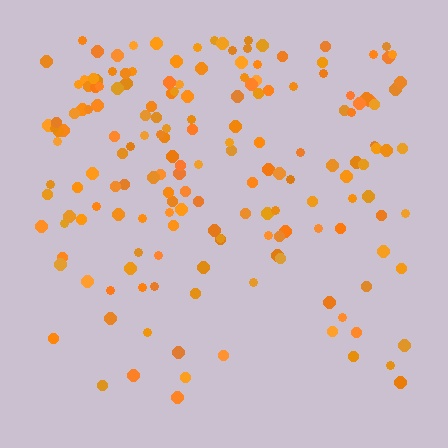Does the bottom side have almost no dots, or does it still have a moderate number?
Still a moderate number, just noticeably fewer than the top.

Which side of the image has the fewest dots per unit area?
The bottom.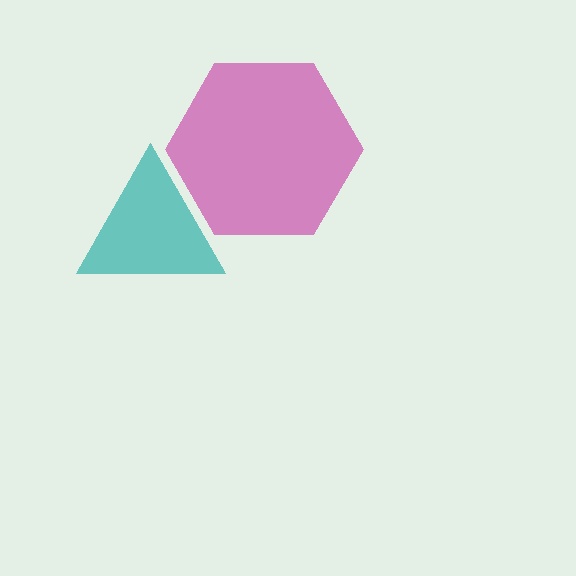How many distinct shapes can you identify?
There are 2 distinct shapes: a teal triangle, a magenta hexagon.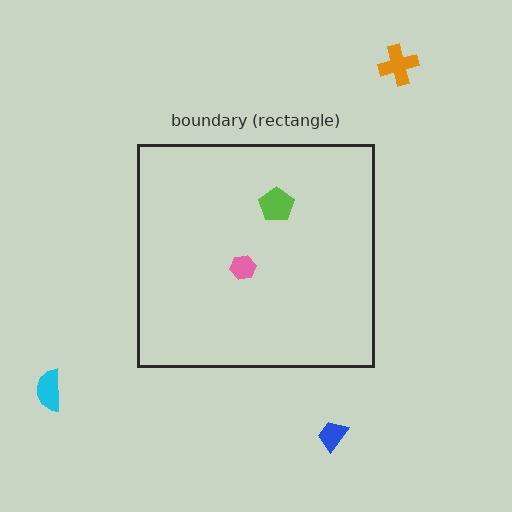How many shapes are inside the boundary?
2 inside, 3 outside.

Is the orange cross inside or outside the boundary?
Outside.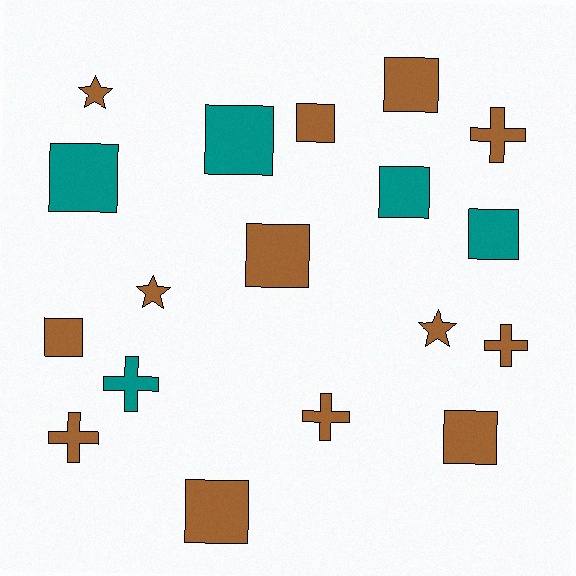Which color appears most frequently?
Brown, with 13 objects.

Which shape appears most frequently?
Square, with 10 objects.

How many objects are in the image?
There are 18 objects.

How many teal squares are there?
There are 4 teal squares.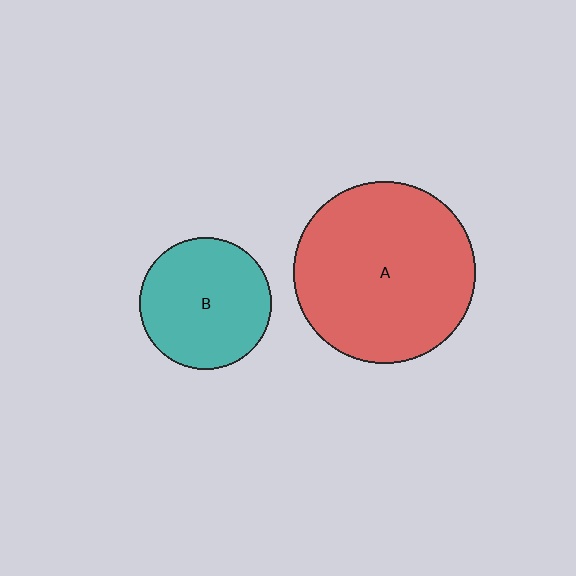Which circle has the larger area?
Circle A (red).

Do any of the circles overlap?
No, none of the circles overlap.